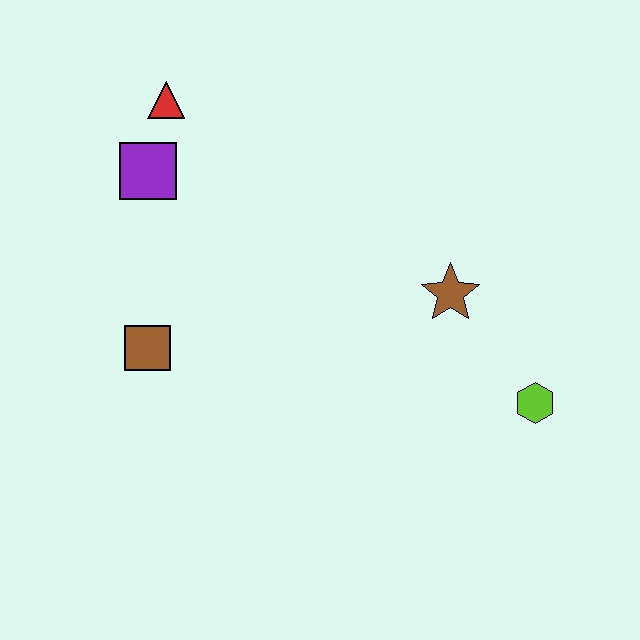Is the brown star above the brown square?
Yes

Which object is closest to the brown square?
The purple square is closest to the brown square.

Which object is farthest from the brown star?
The red triangle is farthest from the brown star.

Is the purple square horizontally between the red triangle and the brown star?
No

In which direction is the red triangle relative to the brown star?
The red triangle is to the left of the brown star.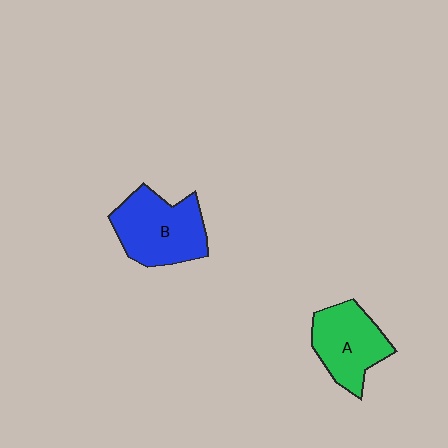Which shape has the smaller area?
Shape A (green).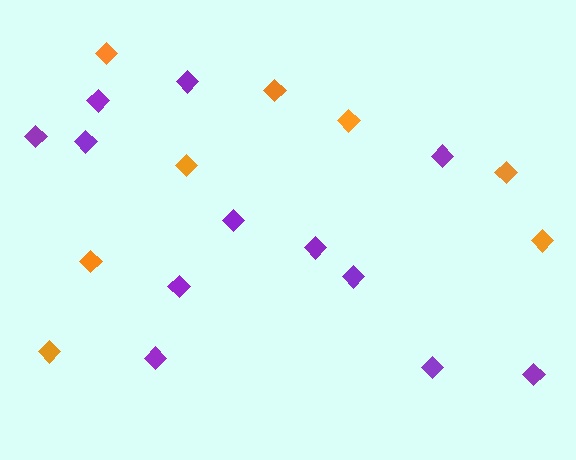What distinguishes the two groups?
There are 2 groups: one group of purple diamonds (12) and one group of orange diamonds (8).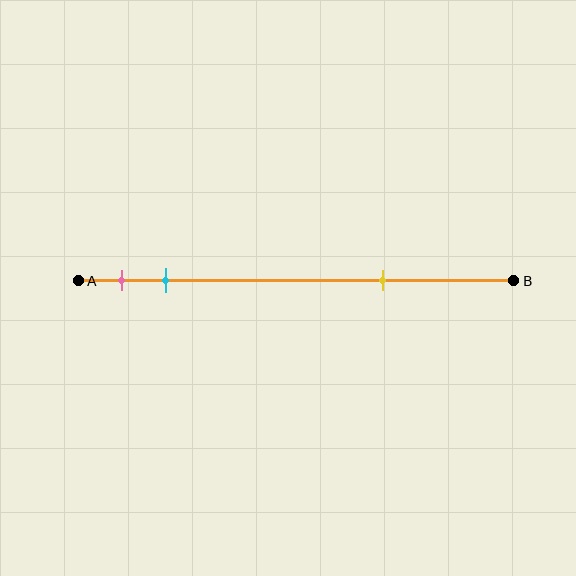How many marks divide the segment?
There are 3 marks dividing the segment.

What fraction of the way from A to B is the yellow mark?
The yellow mark is approximately 70% (0.7) of the way from A to B.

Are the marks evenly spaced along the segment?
No, the marks are not evenly spaced.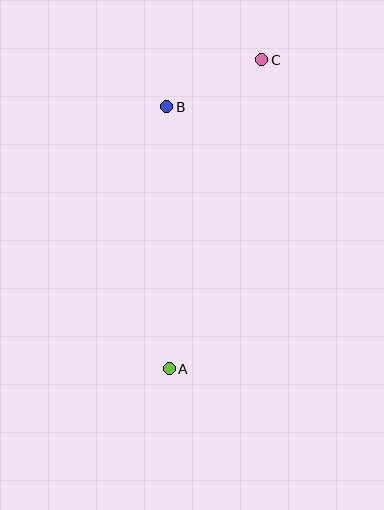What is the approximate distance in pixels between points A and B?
The distance between A and B is approximately 262 pixels.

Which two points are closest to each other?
Points B and C are closest to each other.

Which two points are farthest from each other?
Points A and C are farthest from each other.